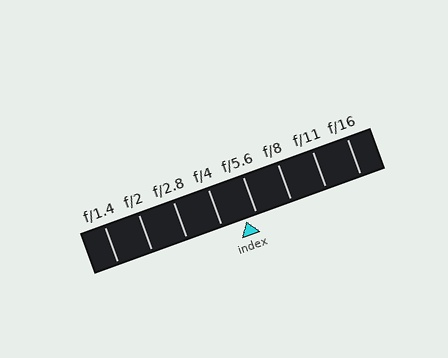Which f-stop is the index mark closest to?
The index mark is closest to f/5.6.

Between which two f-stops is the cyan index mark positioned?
The index mark is between f/4 and f/5.6.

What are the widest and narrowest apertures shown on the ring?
The widest aperture shown is f/1.4 and the narrowest is f/16.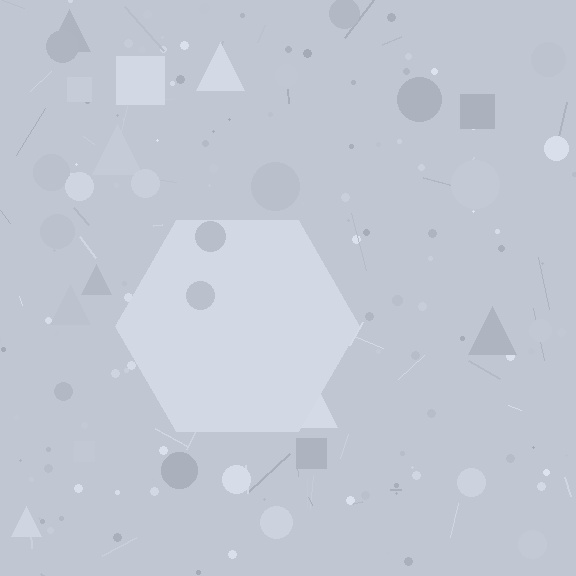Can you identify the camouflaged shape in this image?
The camouflaged shape is a hexagon.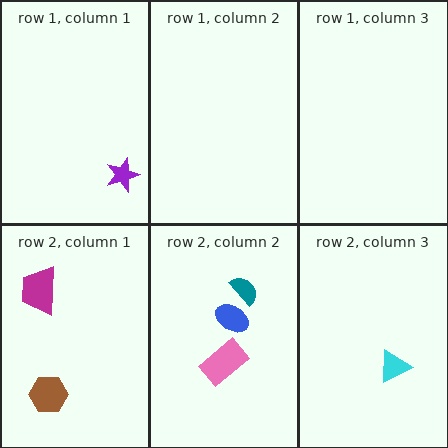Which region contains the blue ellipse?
The row 2, column 2 region.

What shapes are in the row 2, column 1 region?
The magenta trapezoid, the brown hexagon.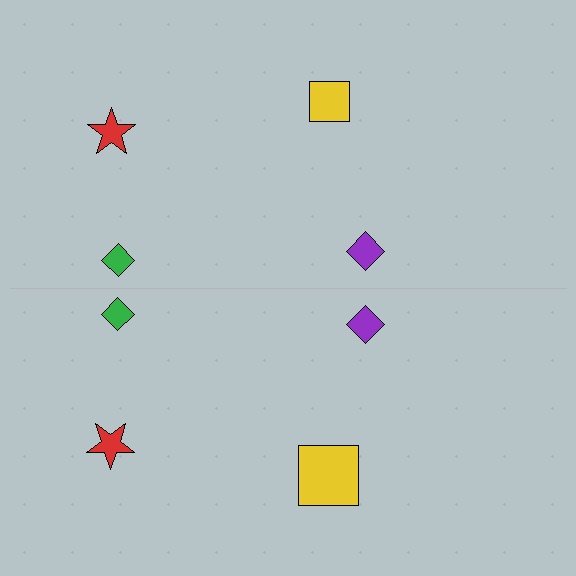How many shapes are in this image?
There are 8 shapes in this image.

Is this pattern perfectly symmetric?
No, the pattern is not perfectly symmetric. The yellow square on the bottom side has a different size than its mirror counterpart.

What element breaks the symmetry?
The yellow square on the bottom side has a different size than its mirror counterpart.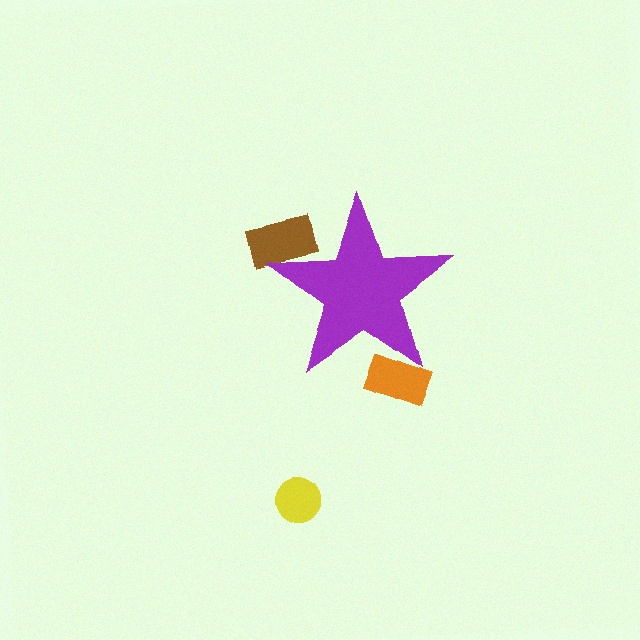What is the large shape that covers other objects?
A purple star.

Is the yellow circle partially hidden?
No, the yellow circle is fully visible.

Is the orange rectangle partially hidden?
Yes, the orange rectangle is partially hidden behind the purple star.